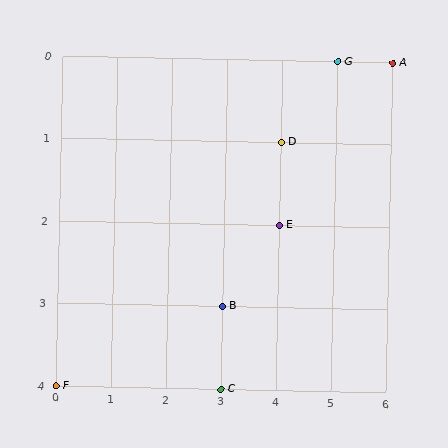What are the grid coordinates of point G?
Point G is at grid coordinates (5, 0).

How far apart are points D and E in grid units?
Points D and E are 1 row apart.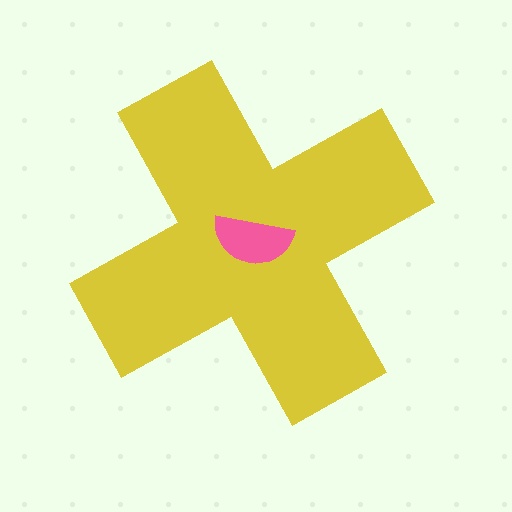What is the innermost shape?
The pink semicircle.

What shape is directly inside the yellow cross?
The pink semicircle.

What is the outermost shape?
The yellow cross.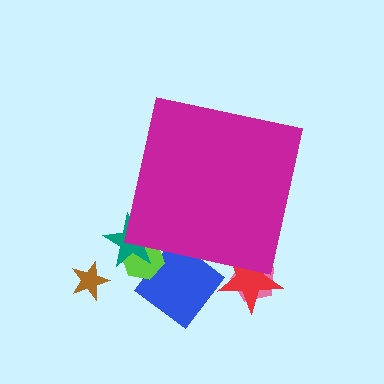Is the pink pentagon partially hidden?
Yes, the pink pentagon is partially hidden behind the magenta square.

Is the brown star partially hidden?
No, the brown star is fully visible.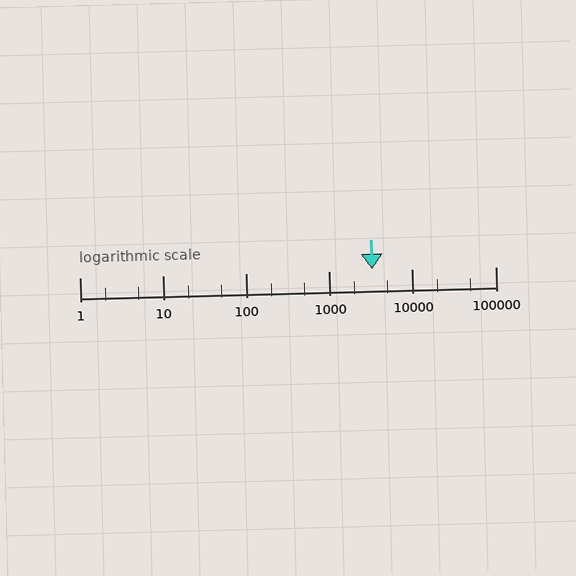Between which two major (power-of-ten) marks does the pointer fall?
The pointer is between 1000 and 10000.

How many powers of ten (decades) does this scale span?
The scale spans 5 decades, from 1 to 100000.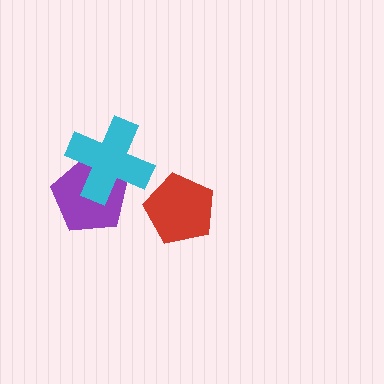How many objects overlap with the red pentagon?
0 objects overlap with the red pentagon.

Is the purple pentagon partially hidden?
Yes, it is partially covered by another shape.